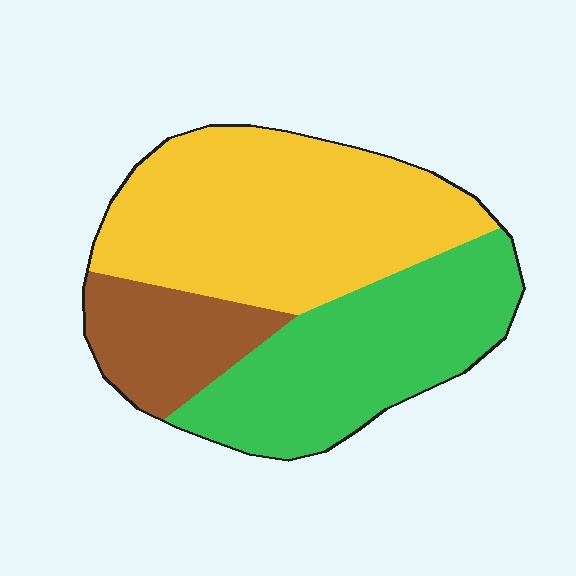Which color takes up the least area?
Brown, at roughly 15%.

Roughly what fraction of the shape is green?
Green takes up about three eighths (3/8) of the shape.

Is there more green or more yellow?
Yellow.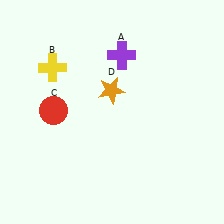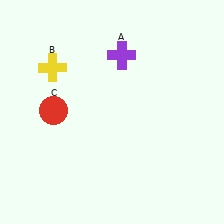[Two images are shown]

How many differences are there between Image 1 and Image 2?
There is 1 difference between the two images.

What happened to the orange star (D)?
The orange star (D) was removed in Image 2. It was in the top-left area of Image 1.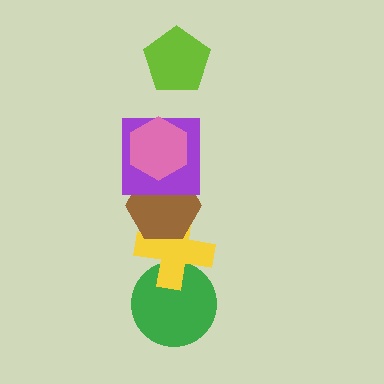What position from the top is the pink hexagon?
The pink hexagon is 2nd from the top.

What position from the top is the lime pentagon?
The lime pentagon is 1st from the top.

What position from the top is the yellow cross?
The yellow cross is 5th from the top.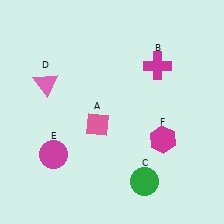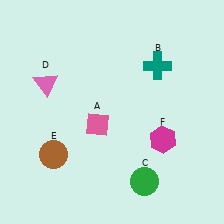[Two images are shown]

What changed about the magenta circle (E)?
In Image 1, E is magenta. In Image 2, it changed to brown.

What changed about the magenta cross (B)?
In Image 1, B is magenta. In Image 2, it changed to teal.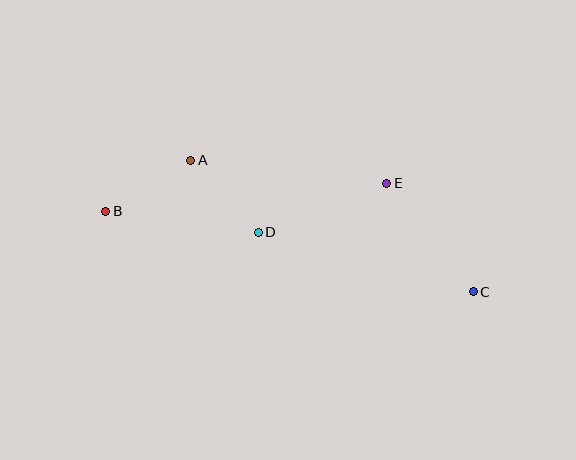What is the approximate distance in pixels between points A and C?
The distance between A and C is approximately 312 pixels.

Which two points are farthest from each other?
Points B and C are farthest from each other.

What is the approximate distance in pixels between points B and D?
The distance between B and D is approximately 154 pixels.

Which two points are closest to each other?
Points A and D are closest to each other.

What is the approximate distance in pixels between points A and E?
The distance between A and E is approximately 197 pixels.